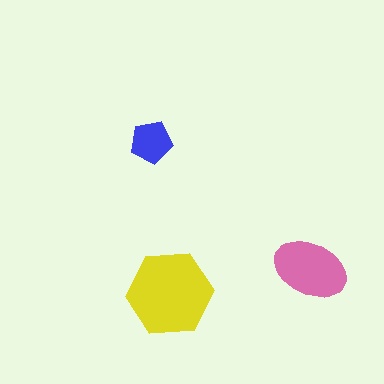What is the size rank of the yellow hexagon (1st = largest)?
1st.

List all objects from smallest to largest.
The blue pentagon, the pink ellipse, the yellow hexagon.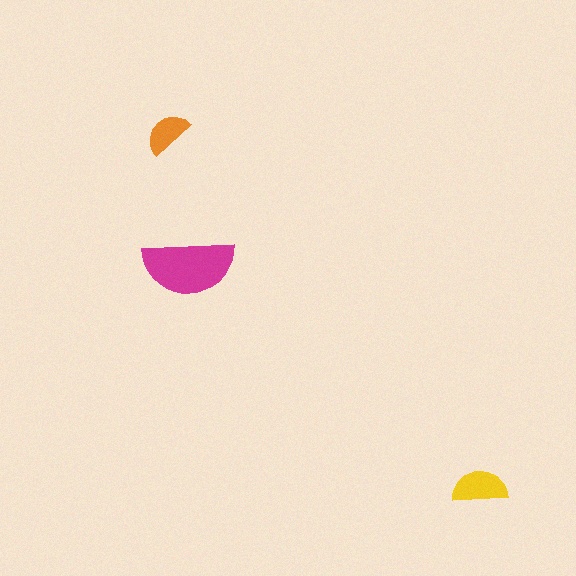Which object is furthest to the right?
The yellow semicircle is rightmost.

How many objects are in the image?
There are 3 objects in the image.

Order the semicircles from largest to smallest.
the magenta one, the yellow one, the orange one.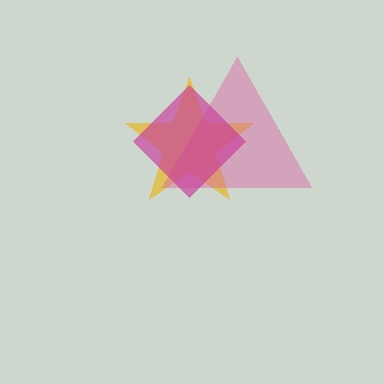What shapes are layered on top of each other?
The layered shapes are: a yellow star, a pink triangle, a magenta diamond.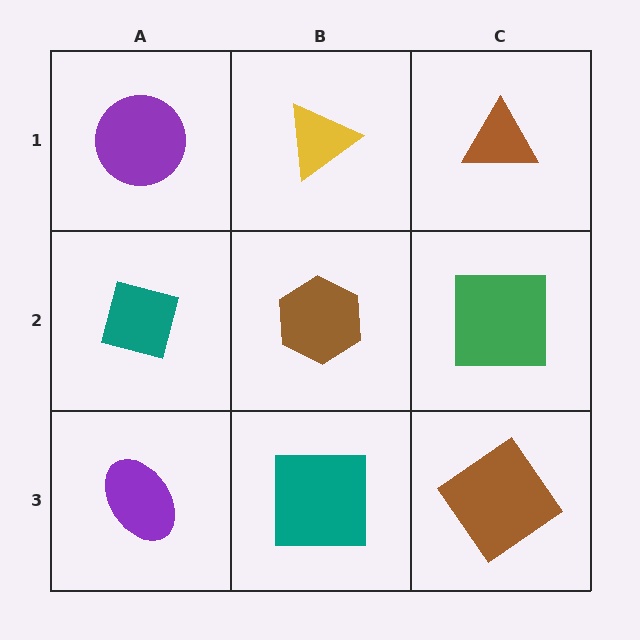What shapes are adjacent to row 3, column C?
A green square (row 2, column C), a teal square (row 3, column B).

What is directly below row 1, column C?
A green square.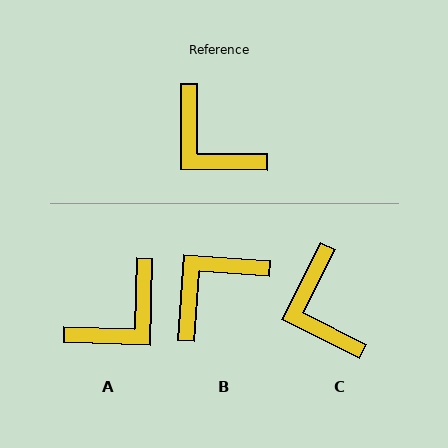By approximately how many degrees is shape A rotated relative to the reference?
Approximately 89 degrees counter-clockwise.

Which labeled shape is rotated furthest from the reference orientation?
B, about 94 degrees away.